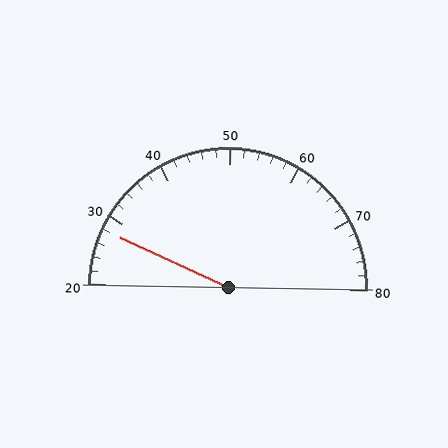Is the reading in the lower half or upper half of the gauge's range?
The reading is in the lower half of the range (20 to 80).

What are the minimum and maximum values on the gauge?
The gauge ranges from 20 to 80.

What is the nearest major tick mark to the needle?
The nearest major tick mark is 30.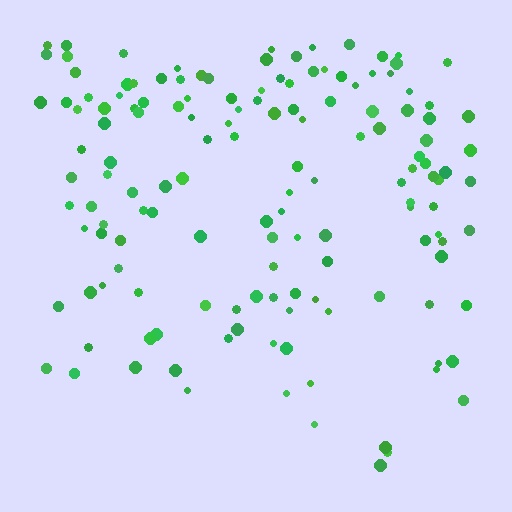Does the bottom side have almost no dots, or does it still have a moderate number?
Still a moderate number, just noticeably fewer than the top.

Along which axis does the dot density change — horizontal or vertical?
Vertical.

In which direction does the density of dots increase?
From bottom to top, with the top side densest.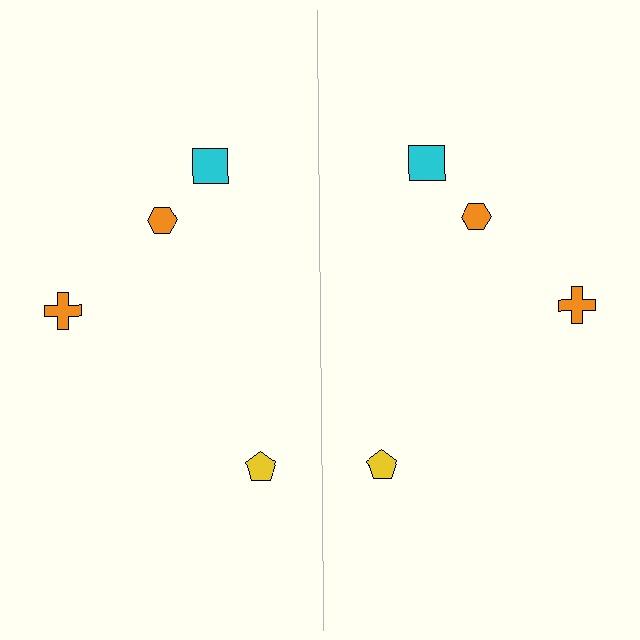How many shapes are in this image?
There are 8 shapes in this image.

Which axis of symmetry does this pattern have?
The pattern has a vertical axis of symmetry running through the center of the image.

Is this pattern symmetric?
Yes, this pattern has bilateral (reflection) symmetry.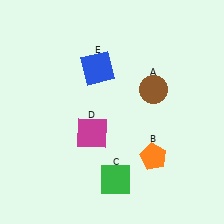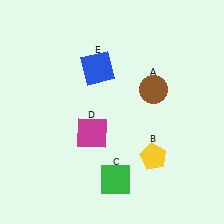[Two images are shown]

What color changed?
The pentagon (B) changed from orange in Image 1 to yellow in Image 2.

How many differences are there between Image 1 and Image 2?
There is 1 difference between the two images.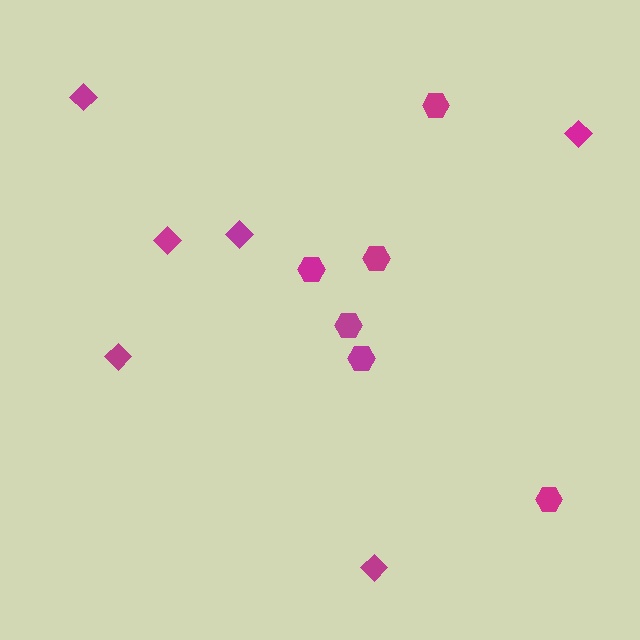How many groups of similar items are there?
There are 2 groups: one group of hexagons (6) and one group of diamonds (6).